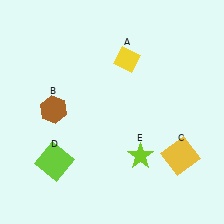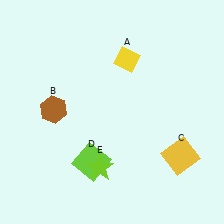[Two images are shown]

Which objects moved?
The objects that moved are: the lime square (D), the lime star (E).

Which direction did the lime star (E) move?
The lime star (E) moved left.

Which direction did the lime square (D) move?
The lime square (D) moved right.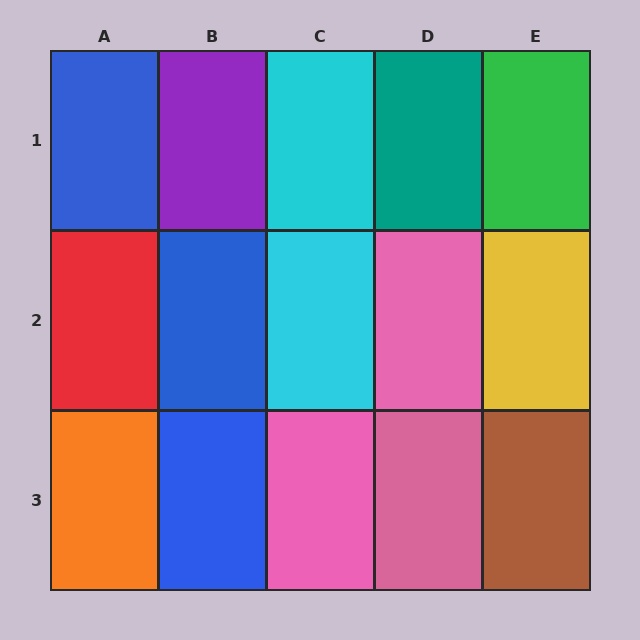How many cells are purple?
1 cell is purple.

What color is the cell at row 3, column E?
Brown.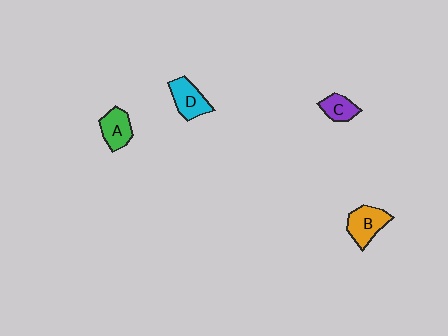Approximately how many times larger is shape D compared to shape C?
Approximately 1.4 times.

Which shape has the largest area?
Shape B (orange).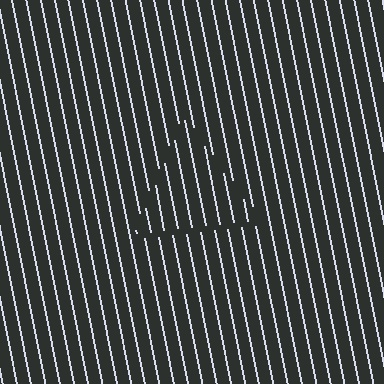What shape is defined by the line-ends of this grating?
An illusory triangle. The interior of the shape contains the same grating, shifted by half a period — the contour is defined by the phase discontinuity where line-ends from the inner and outer gratings abut.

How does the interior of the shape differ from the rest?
The interior of the shape contains the same grating, shifted by half a period — the contour is defined by the phase discontinuity where line-ends from the inner and outer gratings abut.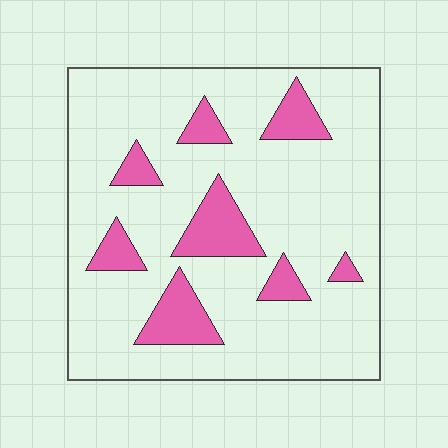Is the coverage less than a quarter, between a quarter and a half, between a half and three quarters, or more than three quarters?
Less than a quarter.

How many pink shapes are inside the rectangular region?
8.